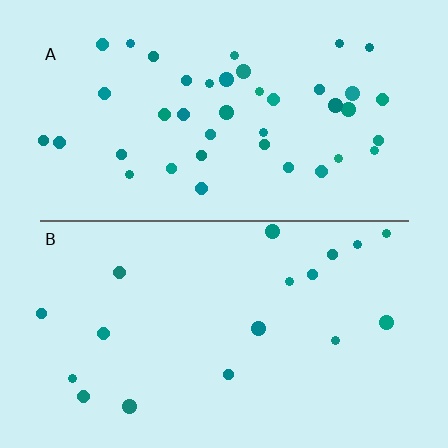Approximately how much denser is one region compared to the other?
Approximately 2.4× — region A over region B.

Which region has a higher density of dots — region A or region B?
A (the top).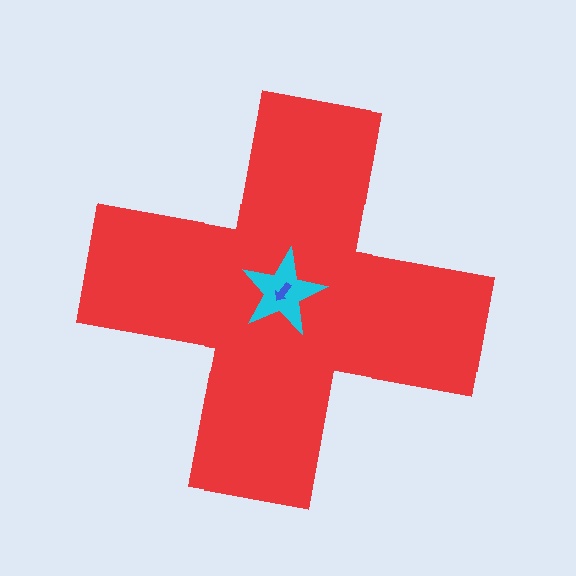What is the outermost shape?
The red cross.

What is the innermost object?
The blue arrow.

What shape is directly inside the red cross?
The cyan star.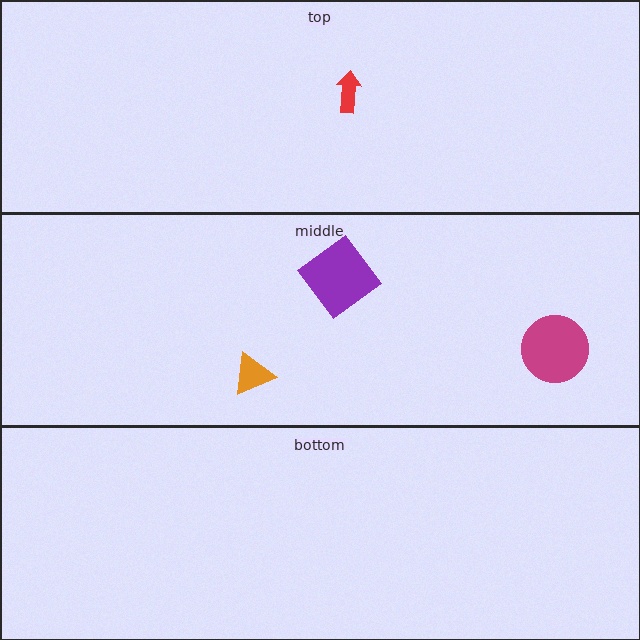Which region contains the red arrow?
The top region.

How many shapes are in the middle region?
3.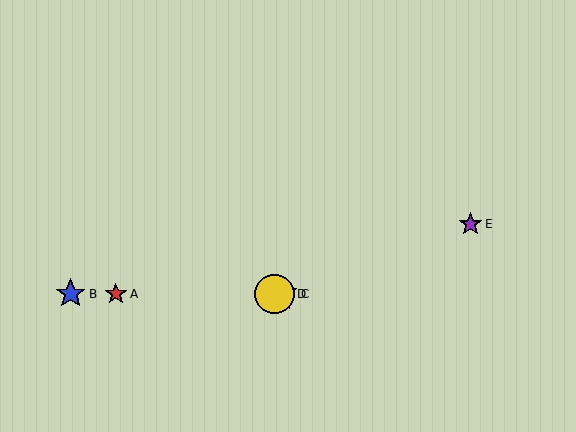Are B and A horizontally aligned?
Yes, both are at y≈294.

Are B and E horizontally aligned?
No, B is at y≈294 and E is at y≈224.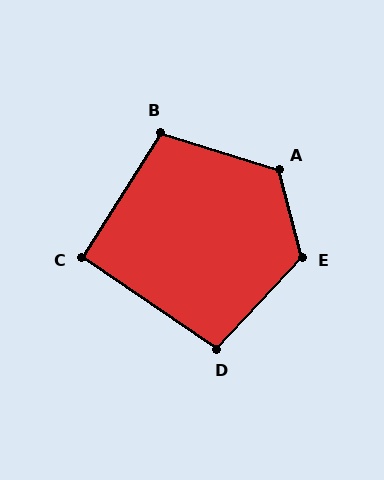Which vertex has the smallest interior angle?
C, at approximately 92 degrees.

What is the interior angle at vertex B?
Approximately 105 degrees (obtuse).